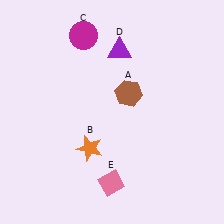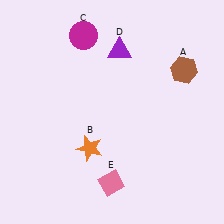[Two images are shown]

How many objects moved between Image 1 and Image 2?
1 object moved between the two images.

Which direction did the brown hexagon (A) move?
The brown hexagon (A) moved right.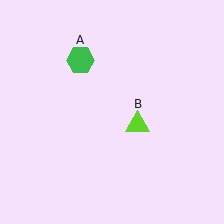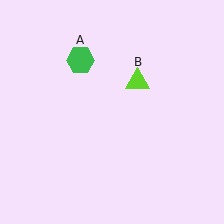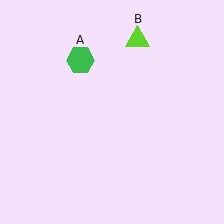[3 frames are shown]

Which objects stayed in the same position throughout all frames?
Green hexagon (object A) remained stationary.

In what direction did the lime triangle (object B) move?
The lime triangle (object B) moved up.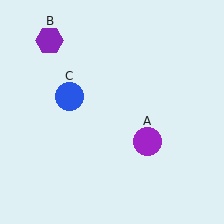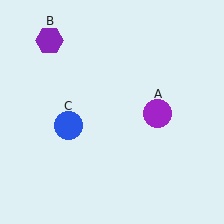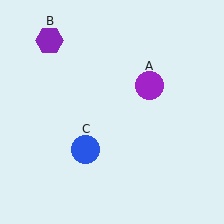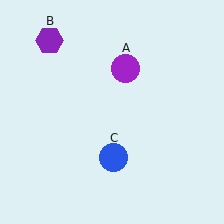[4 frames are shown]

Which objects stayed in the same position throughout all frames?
Purple hexagon (object B) remained stationary.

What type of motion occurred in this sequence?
The purple circle (object A), blue circle (object C) rotated counterclockwise around the center of the scene.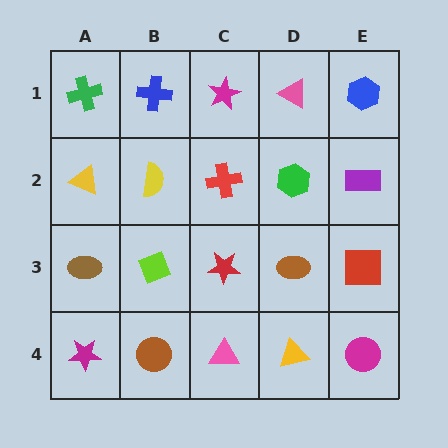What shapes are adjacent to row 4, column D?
A brown ellipse (row 3, column D), a pink triangle (row 4, column C), a magenta circle (row 4, column E).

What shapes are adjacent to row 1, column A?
A yellow triangle (row 2, column A), a blue cross (row 1, column B).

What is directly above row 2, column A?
A green cross.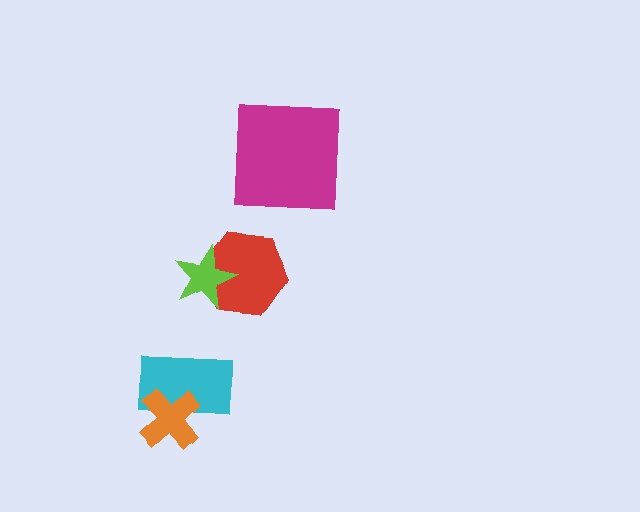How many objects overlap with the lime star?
1 object overlaps with the lime star.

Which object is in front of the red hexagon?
The lime star is in front of the red hexagon.